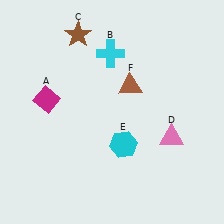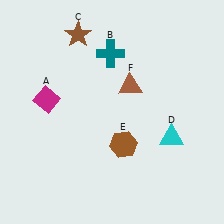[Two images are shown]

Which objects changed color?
B changed from cyan to teal. D changed from pink to cyan. E changed from cyan to brown.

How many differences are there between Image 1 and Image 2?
There are 3 differences between the two images.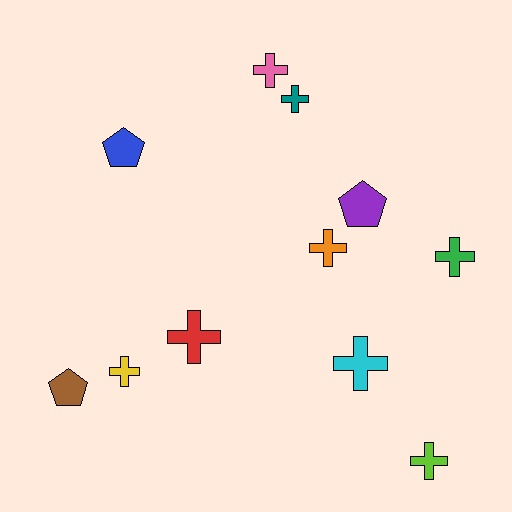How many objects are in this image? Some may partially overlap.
There are 11 objects.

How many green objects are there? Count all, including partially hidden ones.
There is 1 green object.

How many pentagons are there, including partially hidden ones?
There are 3 pentagons.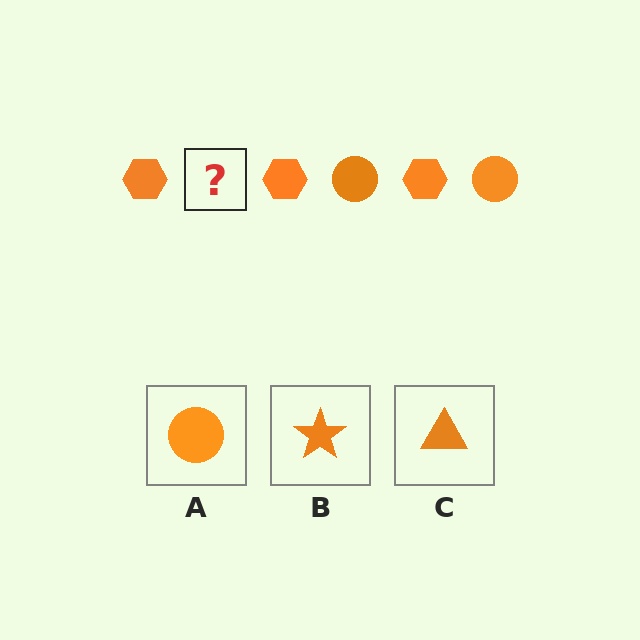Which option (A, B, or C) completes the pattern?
A.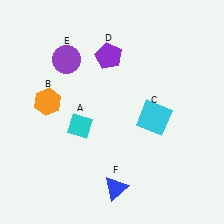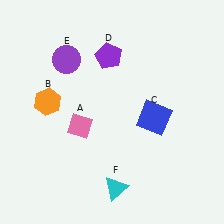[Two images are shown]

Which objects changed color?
A changed from cyan to pink. C changed from cyan to blue. F changed from blue to cyan.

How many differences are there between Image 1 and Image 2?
There are 3 differences between the two images.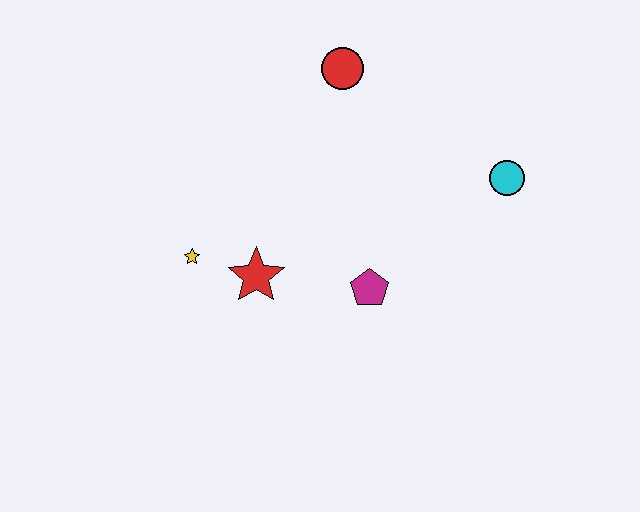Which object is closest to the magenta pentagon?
The red star is closest to the magenta pentagon.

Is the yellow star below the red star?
No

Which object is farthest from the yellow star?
The cyan circle is farthest from the yellow star.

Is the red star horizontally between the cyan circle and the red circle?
No